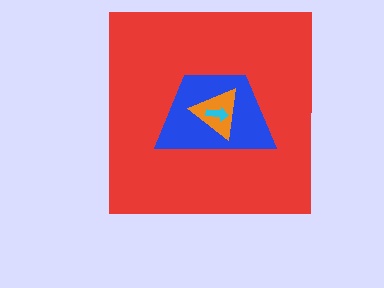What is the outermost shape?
The red square.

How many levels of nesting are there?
4.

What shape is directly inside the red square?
The blue trapezoid.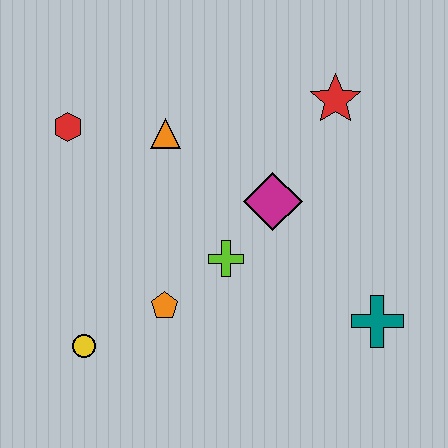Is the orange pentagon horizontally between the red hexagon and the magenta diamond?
Yes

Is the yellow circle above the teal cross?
No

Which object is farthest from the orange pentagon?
The red star is farthest from the orange pentagon.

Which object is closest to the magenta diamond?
The lime cross is closest to the magenta diamond.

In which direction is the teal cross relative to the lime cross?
The teal cross is to the right of the lime cross.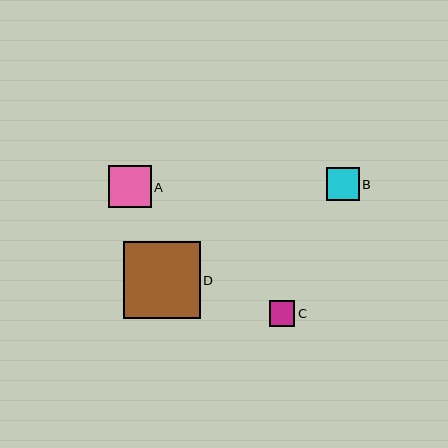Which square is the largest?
Square D is the largest with a size of approximately 76 pixels.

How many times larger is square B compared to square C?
Square B is approximately 1.3 times the size of square C.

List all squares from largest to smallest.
From largest to smallest: D, A, B, C.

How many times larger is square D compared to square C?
Square D is approximately 3.0 times the size of square C.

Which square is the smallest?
Square C is the smallest with a size of approximately 25 pixels.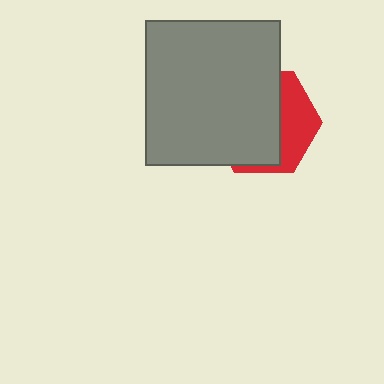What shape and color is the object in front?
The object in front is a gray rectangle.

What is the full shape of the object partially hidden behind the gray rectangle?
The partially hidden object is a red hexagon.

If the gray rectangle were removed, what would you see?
You would see the complete red hexagon.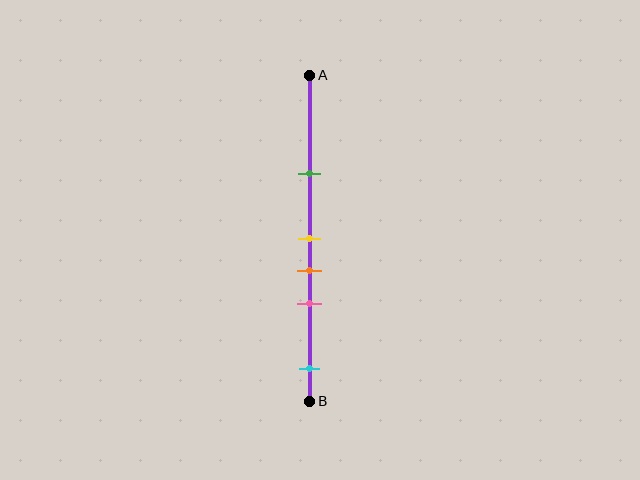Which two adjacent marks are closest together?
The yellow and orange marks are the closest adjacent pair.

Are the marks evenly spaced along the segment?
No, the marks are not evenly spaced.